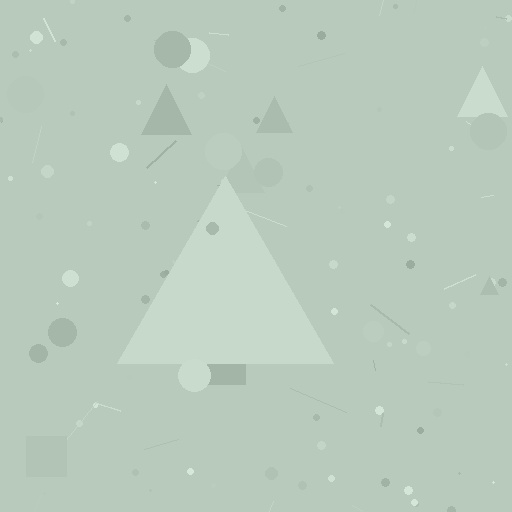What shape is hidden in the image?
A triangle is hidden in the image.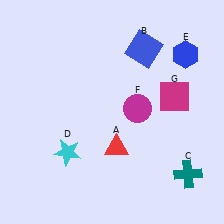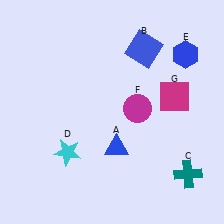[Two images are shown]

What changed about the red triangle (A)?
In Image 1, A is red. In Image 2, it changed to blue.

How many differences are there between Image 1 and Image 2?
There is 1 difference between the two images.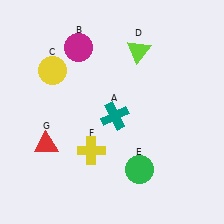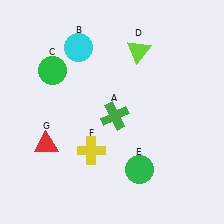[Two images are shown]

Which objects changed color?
A changed from teal to green. B changed from magenta to cyan. C changed from yellow to green.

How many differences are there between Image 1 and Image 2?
There are 3 differences between the two images.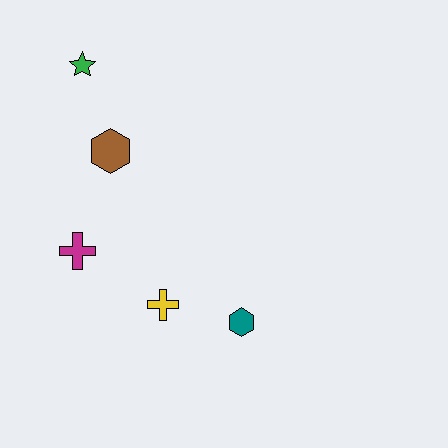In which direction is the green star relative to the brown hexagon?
The green star is above the brown hexagon.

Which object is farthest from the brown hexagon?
The teal hexagon is farthest from the brown hexagon.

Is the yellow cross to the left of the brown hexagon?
No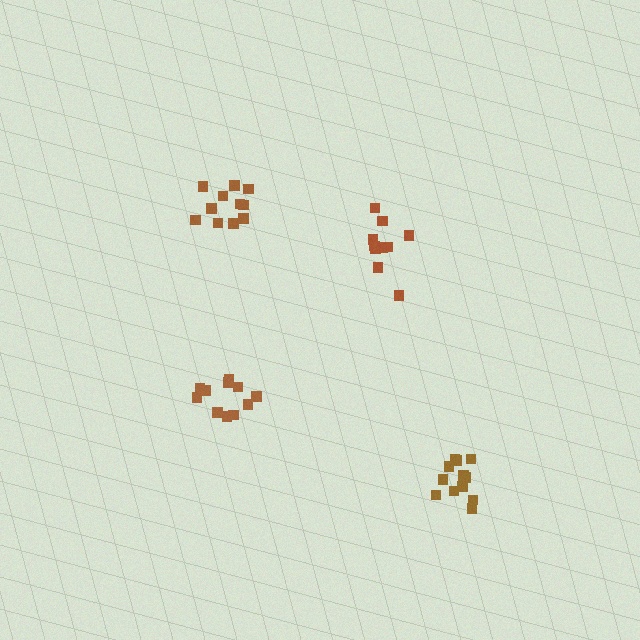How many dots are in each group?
Group 1: 11 dots, Group 2: 12 dots, Group 3: 10 dots, Group 4: 11 dots (44 total).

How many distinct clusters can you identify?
There are 4 distinct clusters.